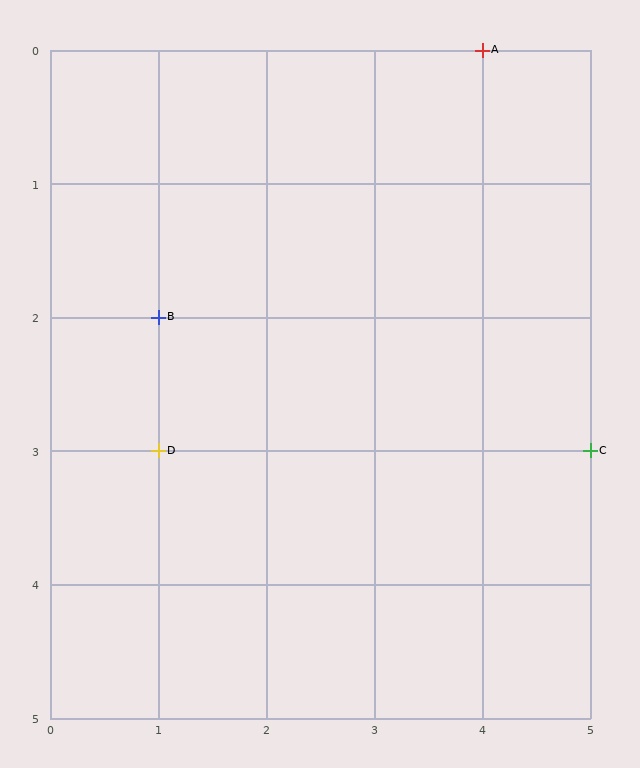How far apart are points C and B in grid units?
Points C and B are 4 columns and 1 row apart (about 4.1 grid units diagonally).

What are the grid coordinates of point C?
Point C is at grid coordinates (5, 3).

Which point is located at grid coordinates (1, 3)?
Point D is at (1, 3).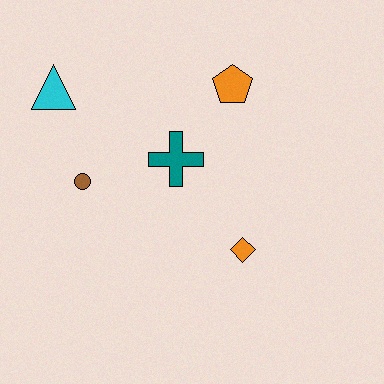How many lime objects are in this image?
There are no lime objects.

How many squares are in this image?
There are no squares.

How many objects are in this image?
There are 5 objects.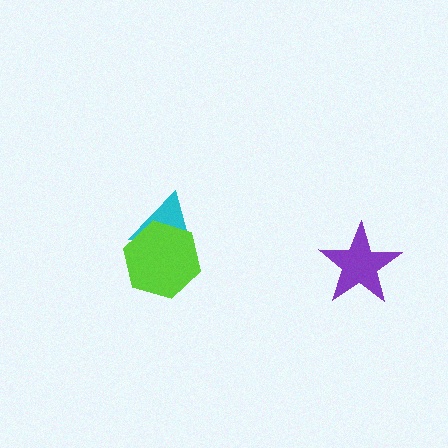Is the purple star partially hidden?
No, no other shape covers it.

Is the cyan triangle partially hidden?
Yes, it is partially covered by another shape.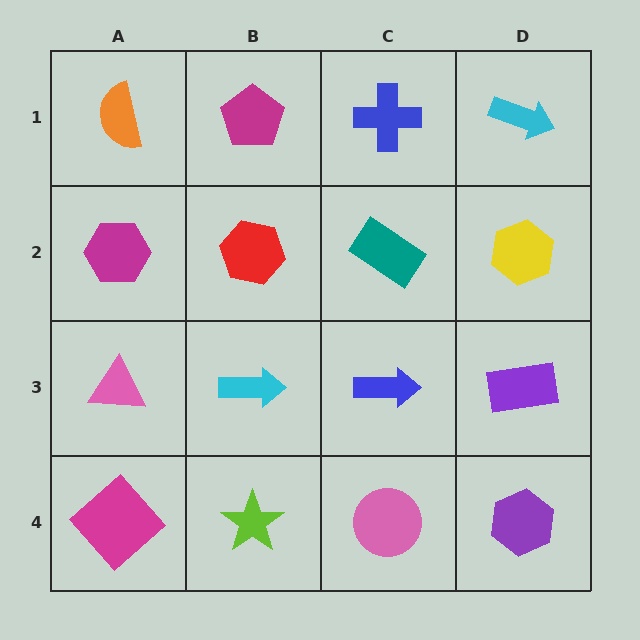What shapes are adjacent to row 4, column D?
A purple rectangle (row 3, column D), a pink circle (row 4, column C).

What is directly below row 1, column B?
A red hexagon.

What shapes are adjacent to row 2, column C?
A blue cross (row 1, column C), a blue arrow (row 3, column C), a red hexagon (row 2, column B), a yellow hexagon (row 2, column D).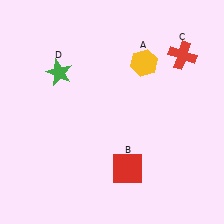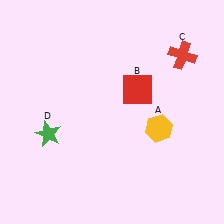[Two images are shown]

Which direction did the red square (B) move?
The red square (B) moved up.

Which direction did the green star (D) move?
The green star (D) moved down.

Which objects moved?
The objects that moved are: the yellow hexagon (A), the red square (B), the green star (D).